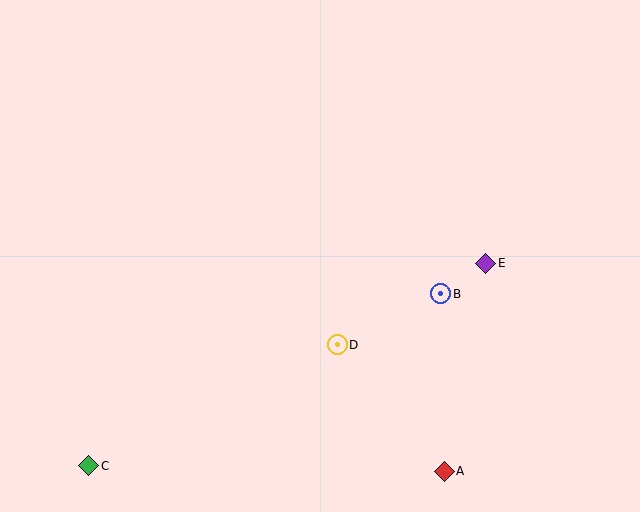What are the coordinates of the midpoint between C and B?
The midpoint between C and B is at (265, 380).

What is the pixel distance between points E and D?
The distance between E and D is 169 pixels.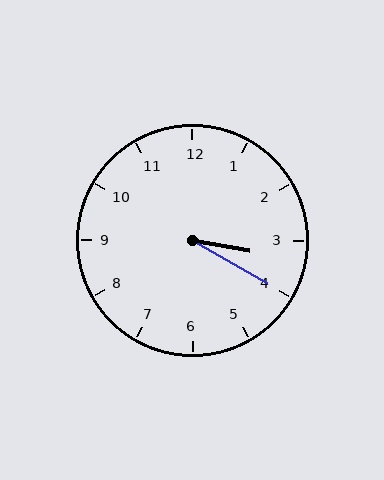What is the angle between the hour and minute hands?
Approximately 20 degrees.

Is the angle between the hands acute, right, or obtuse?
It is acute.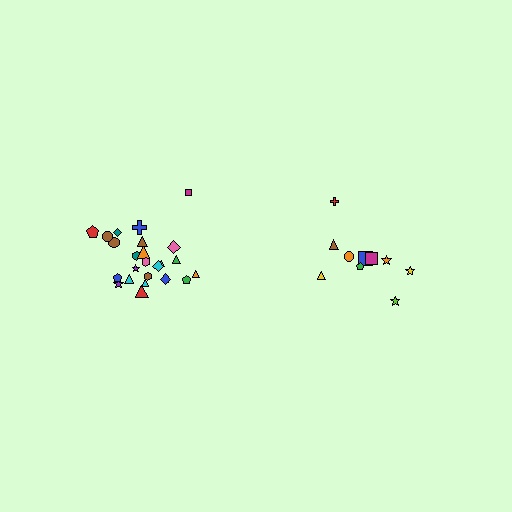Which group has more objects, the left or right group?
The left group.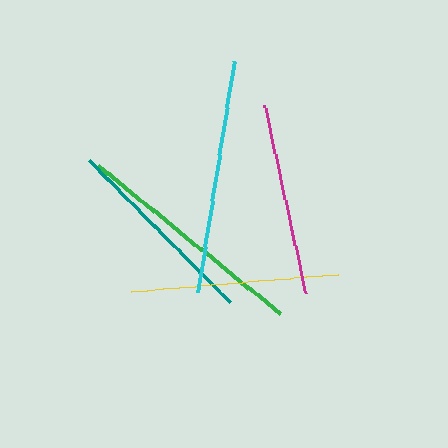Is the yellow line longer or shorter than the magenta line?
The yellow line is longer than the magenta line.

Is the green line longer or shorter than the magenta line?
The green line is longer than the magenta line.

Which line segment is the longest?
The green line is the longest at approximately 234 pixels.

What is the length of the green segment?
The green segment is approximately 234 pixels long.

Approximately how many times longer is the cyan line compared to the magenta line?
The cyan line is approximately 1.2 times the length of the magenta line.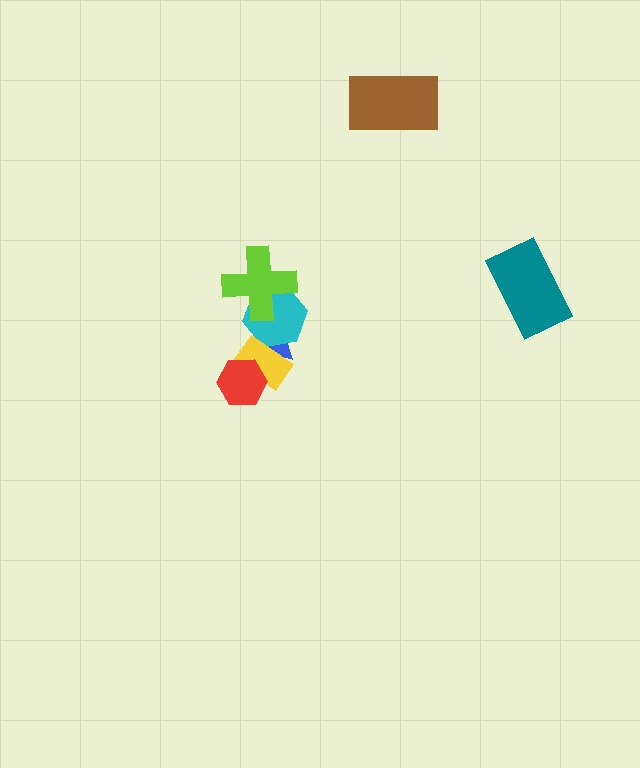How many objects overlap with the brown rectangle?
0 objects overlap with the brown rectangle.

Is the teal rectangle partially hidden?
No, no other shape covers it.